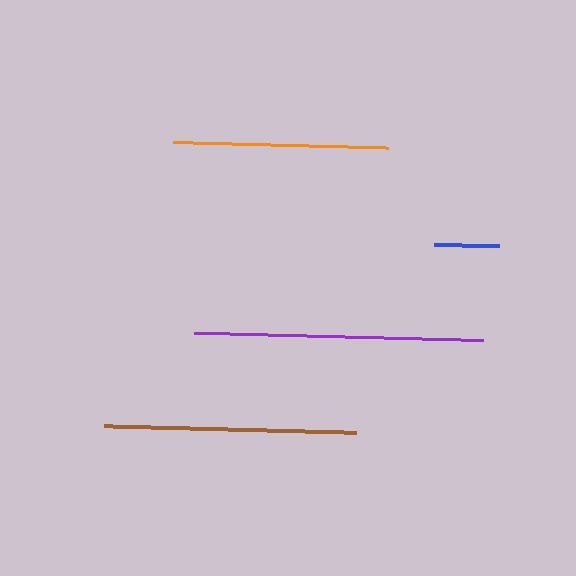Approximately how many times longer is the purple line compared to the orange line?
The purple line is approximately 1.3 times the length of the orange line.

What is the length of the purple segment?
The purple segment is approximately 289 pixels long.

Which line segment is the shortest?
The blue line is the shortest at approximately 65 pixels.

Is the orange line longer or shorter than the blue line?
The orange line is longer than the blue line.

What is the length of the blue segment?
The blue segment is approximately 65 pixels long.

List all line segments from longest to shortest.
From longest to shortest: purple, brown, orange, blue.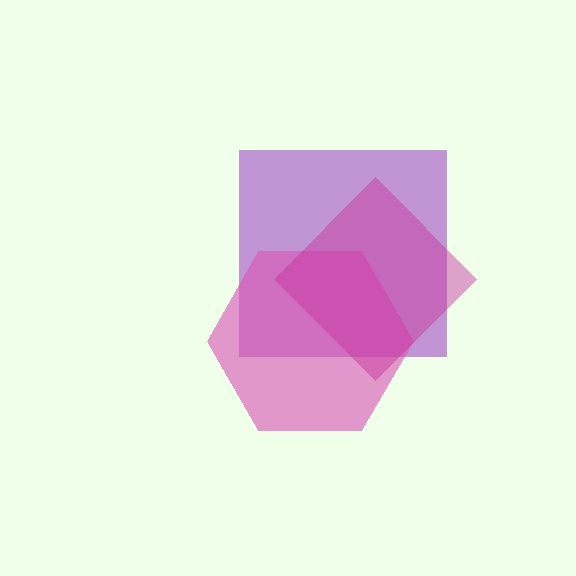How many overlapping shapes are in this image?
There are 3 overlapping shapes in the image.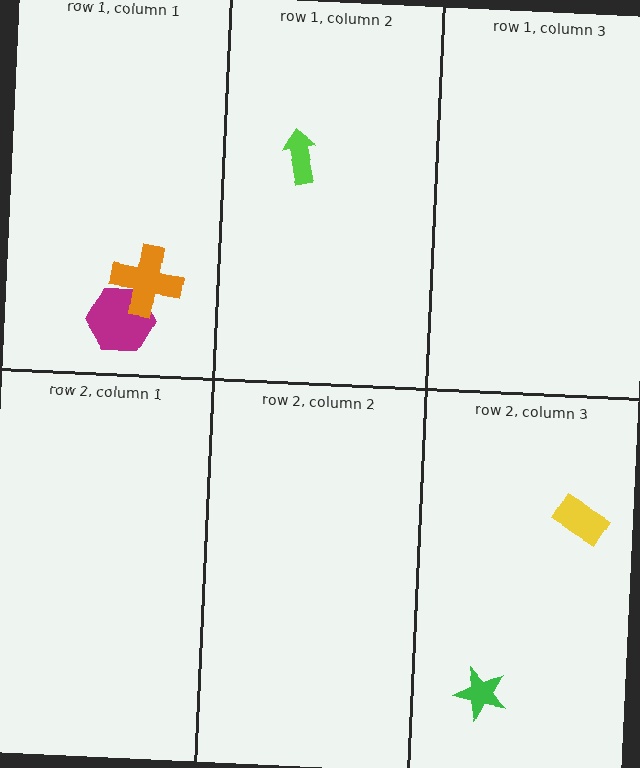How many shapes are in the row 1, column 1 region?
2.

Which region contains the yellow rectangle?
The row 2, column 3 region.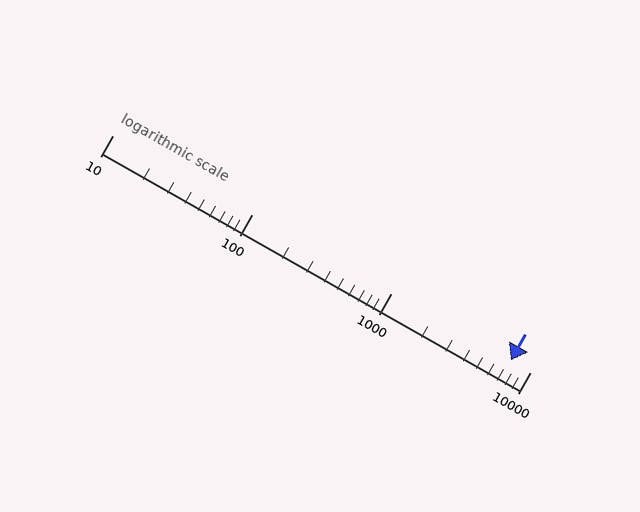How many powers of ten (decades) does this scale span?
The scale spans 3 decades, from 10 to 10000.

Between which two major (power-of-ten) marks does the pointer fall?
The pointer is between 1000 and 10000.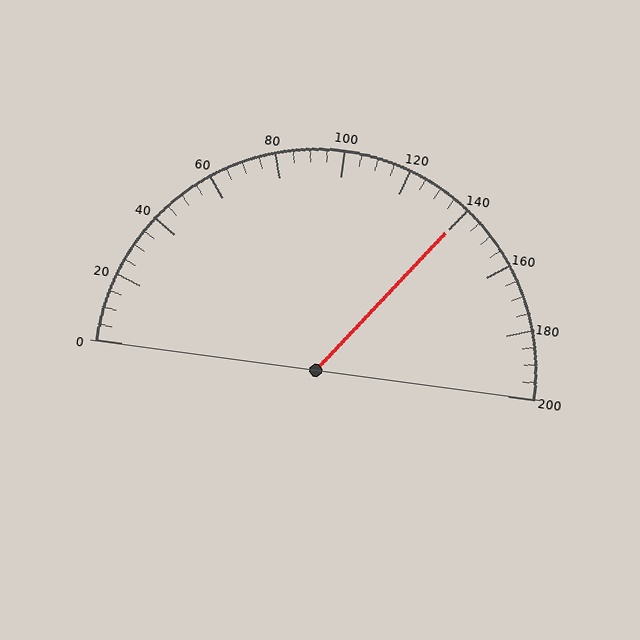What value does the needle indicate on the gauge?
The needle indicates approximately 140.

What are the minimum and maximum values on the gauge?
The gauge ranges from 0 to 200.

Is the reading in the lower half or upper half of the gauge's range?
The reading is in the upper half of the range (0 to 200).